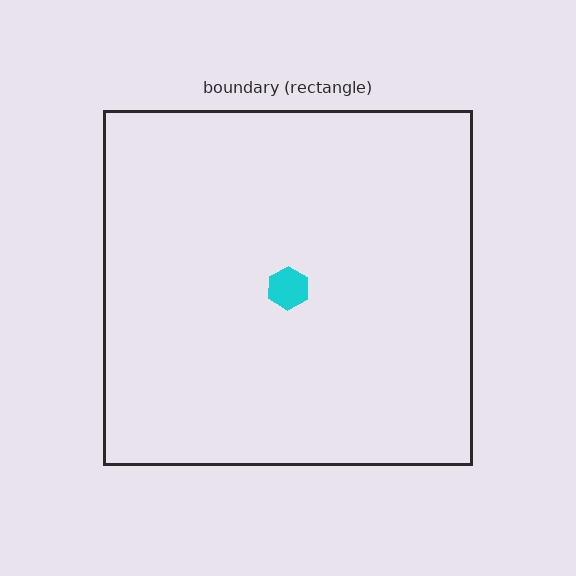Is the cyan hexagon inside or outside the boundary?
Inside.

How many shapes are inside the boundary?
1 inside, 0 outside.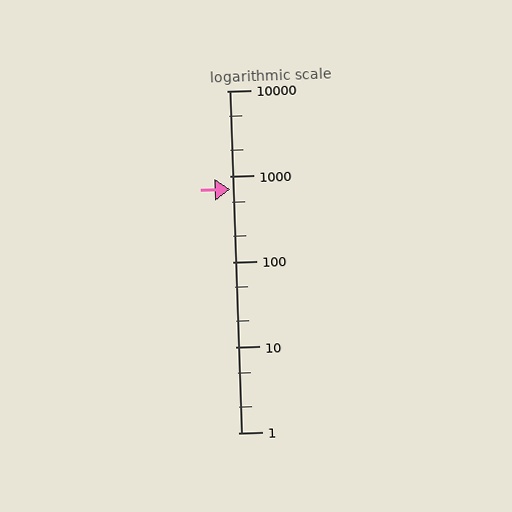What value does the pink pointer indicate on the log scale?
The pointer indicates approximately 700.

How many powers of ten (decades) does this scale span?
The scale spans 4 decades, from 1 to 10000.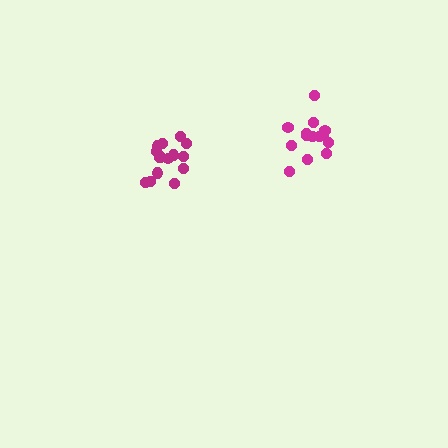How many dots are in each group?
Group 1: 14 dots, Group 2: 15 dots (29 total).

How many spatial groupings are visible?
There are 2 spatial groupings.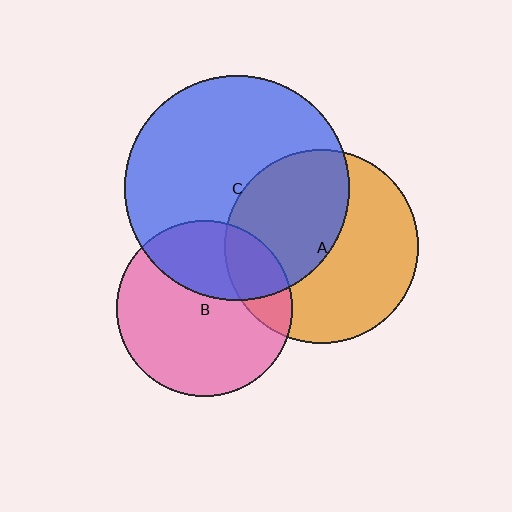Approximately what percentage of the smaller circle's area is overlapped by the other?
Approximately 45%.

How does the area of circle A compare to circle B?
Approximately 1.2 times.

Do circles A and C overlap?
Yes.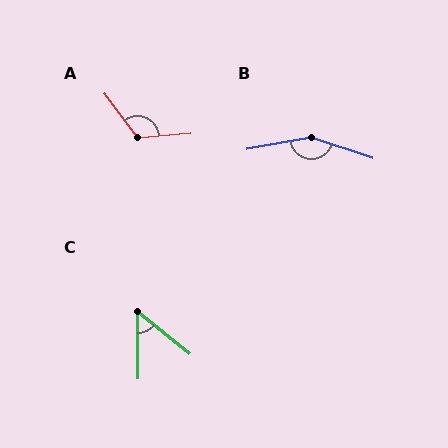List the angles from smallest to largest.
C (51°), A (122°), B (151°).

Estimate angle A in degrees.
Approximately 122 degrees.